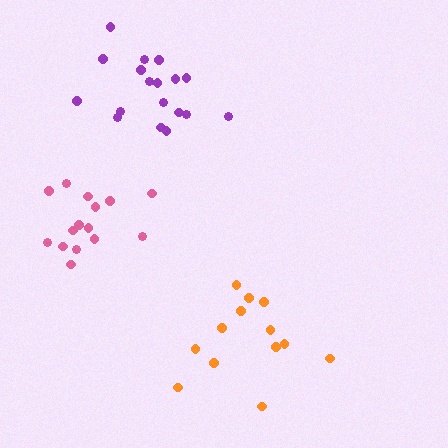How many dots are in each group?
Group 1: 18 dots, Group 2: 13 dots, Group 3: 15 dots (46 total).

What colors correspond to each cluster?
The clusters are colored: purple, orange, pink.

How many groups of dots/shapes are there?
There are 3 groups.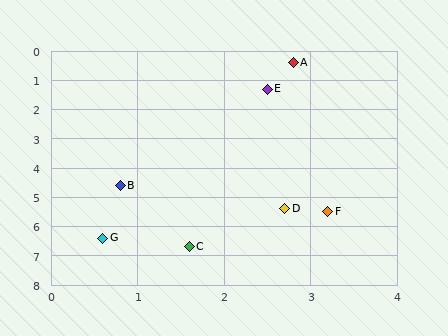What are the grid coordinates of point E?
Point E is at approximately (2.5, 1.3).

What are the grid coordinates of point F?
Point F is at approximately (3.2, 5.5).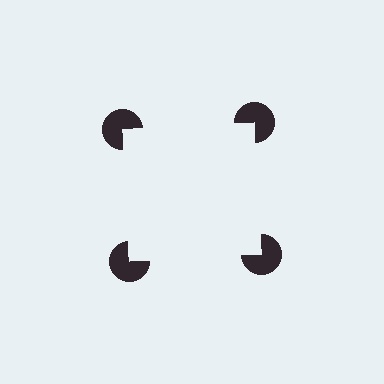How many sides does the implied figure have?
4 sides.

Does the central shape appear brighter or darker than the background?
It typically appears slightly brighter than the background, even though no actual brightness change is drawn.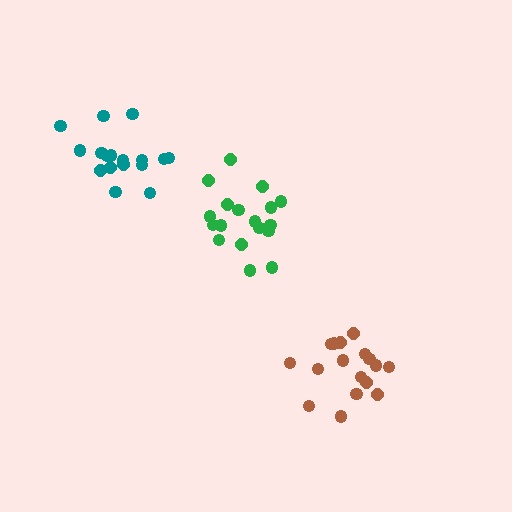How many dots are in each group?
Group 1: 17 dots, Group 2: 18 dots, Group 3: 17 dots (52 total).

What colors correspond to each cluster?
The clusters are colored: teal, green, brown.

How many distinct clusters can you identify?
There are 3 distinct clusters.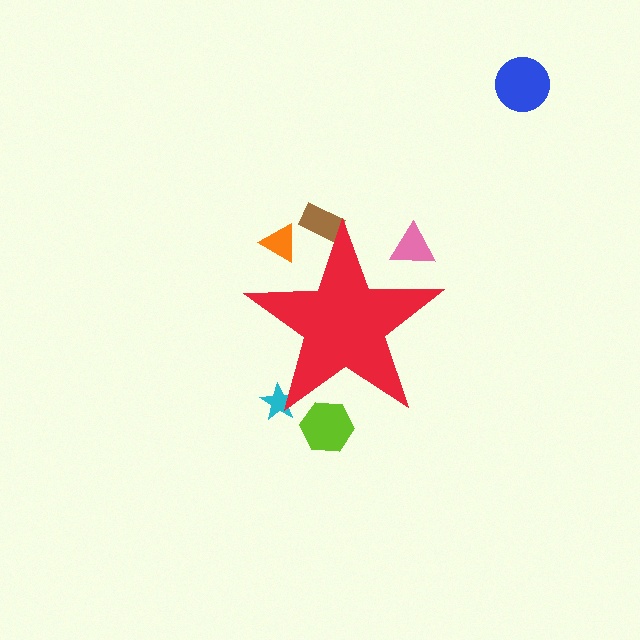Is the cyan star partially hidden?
Yes, the cyan star is partially hidden behind the red star.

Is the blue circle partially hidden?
No, the blue circle is fully visible.